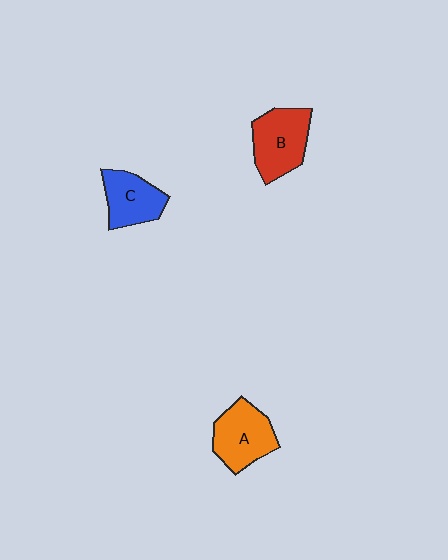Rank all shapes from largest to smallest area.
From largest to smallest: B (red), A (orange), C (blue).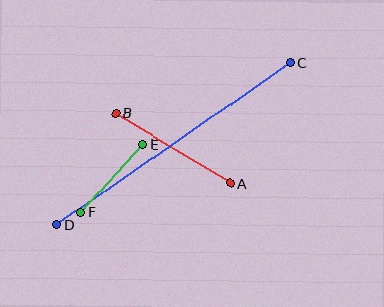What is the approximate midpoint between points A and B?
The midpoint is at approximately (173, 148) pixels.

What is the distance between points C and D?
The distance is approximately 284 pixels.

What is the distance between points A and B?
The distance is approximately 134 pixels.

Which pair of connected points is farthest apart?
Points C and D are farthest apart.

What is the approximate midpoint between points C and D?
The midpoint is at approximately (174, 144) pixels.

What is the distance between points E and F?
The distance is approximately 91 pixels.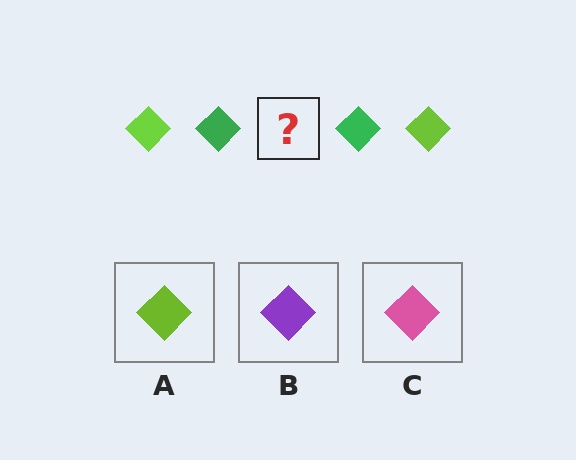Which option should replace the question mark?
Option A.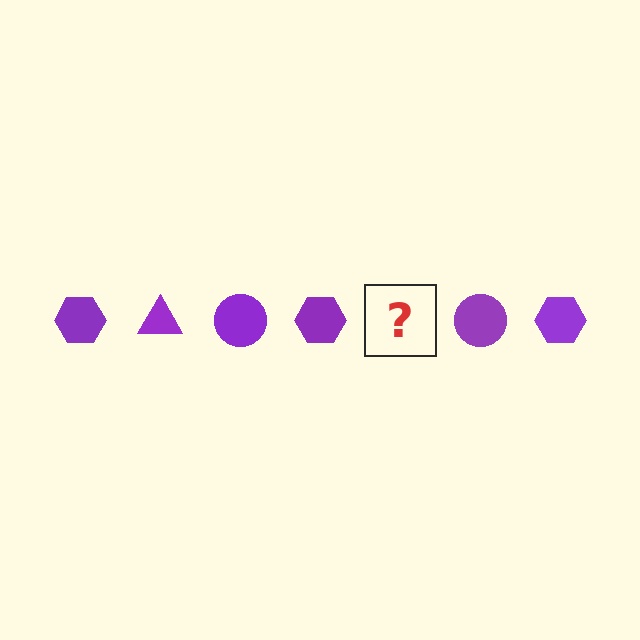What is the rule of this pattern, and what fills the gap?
The rule is that the pattern cycles through hexagon, triangle, circle shapes in purple. The gap should be filled with a purple triangle.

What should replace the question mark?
The question mark should be replaced with a purple triangle.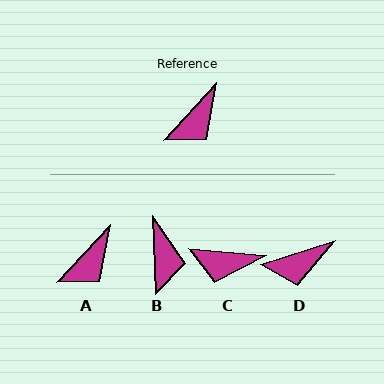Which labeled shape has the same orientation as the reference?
A.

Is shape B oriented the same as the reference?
No, it is off by about 45 degrees.